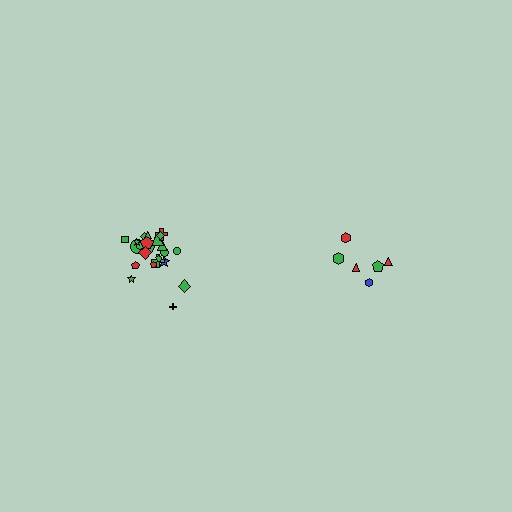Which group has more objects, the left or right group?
The left group.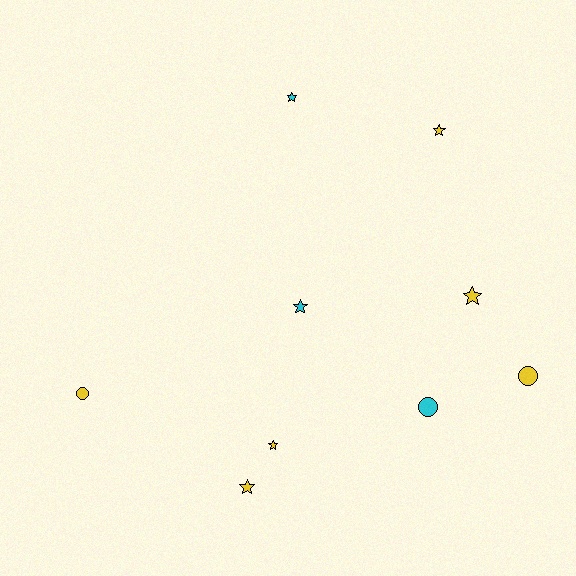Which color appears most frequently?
Yellow, with 6 objects.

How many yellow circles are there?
There are 2 yellow circles.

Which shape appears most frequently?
Star, with 6 objects.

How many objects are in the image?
There are 9 objects.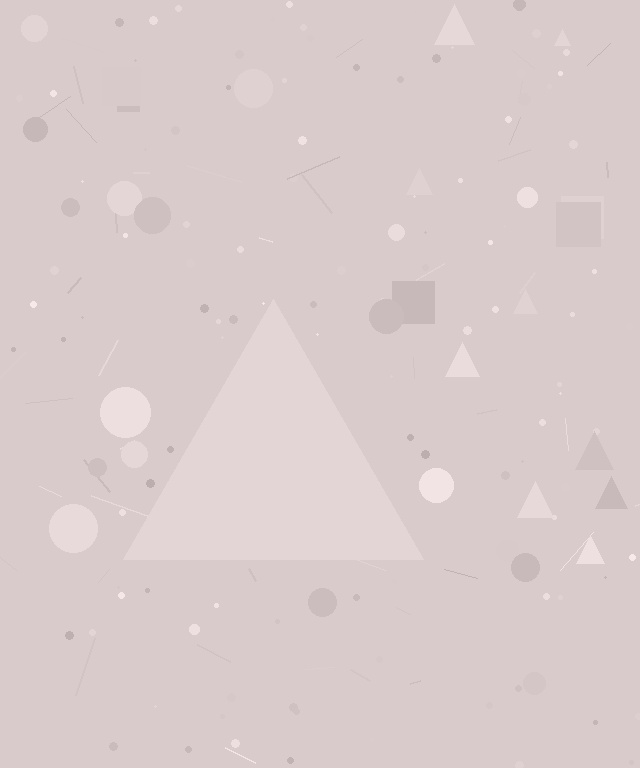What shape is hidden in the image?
A triangle is hidden in the image.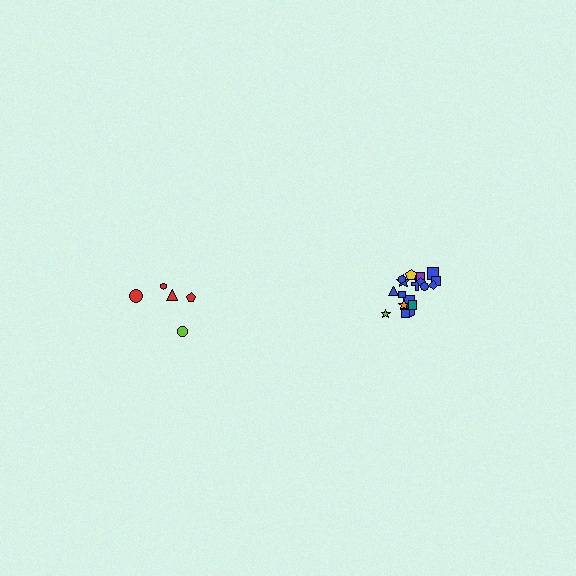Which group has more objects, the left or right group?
The right group.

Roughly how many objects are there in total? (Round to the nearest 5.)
Roughly 25 objects in total.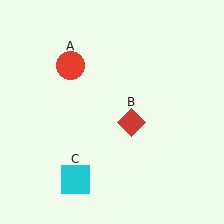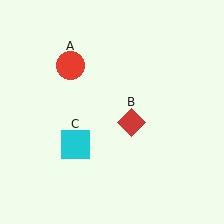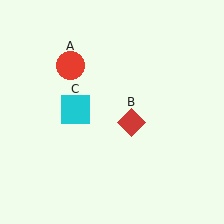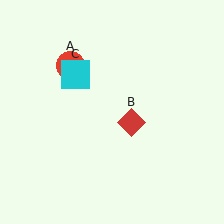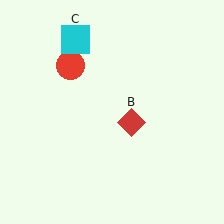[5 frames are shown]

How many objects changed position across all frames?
1 object changed position: cyan square (object C).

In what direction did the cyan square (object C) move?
The cyan square (object C) moved up.